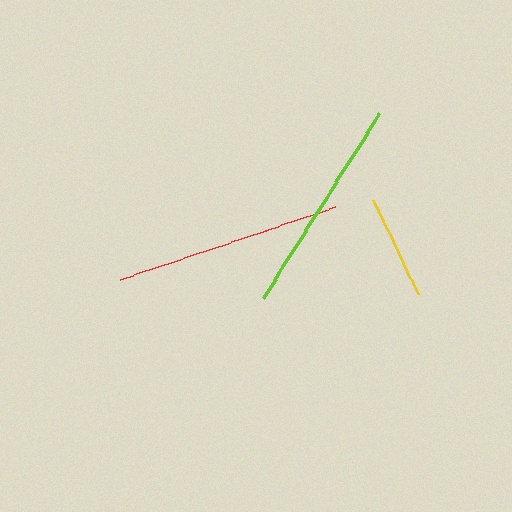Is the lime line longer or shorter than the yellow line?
The lime line is longer than the yellow line.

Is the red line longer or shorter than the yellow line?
The red line is longer than the yellow line.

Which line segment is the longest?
The red line is the longest at approximately 226 pixels.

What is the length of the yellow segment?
The yellow segment is approximately 104 pixels long.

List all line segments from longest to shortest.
From longest to shortest: red, lime, yellow.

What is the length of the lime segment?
The lime segment is approximately 218 pixels long.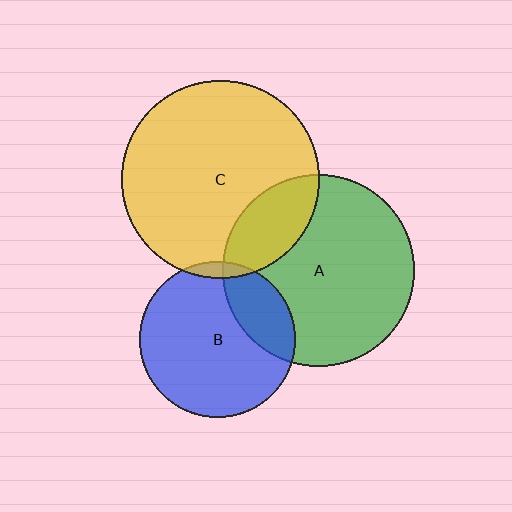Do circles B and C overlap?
Yes.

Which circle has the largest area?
Circle C (yellow).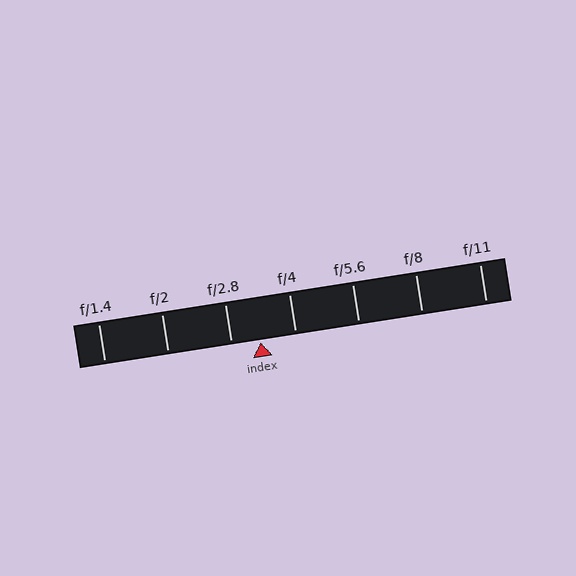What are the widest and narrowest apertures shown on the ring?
The widest aperture shown is f/1.4 and the narrowest is f/11.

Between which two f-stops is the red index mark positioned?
The index mark is between f/2.8 and f/4.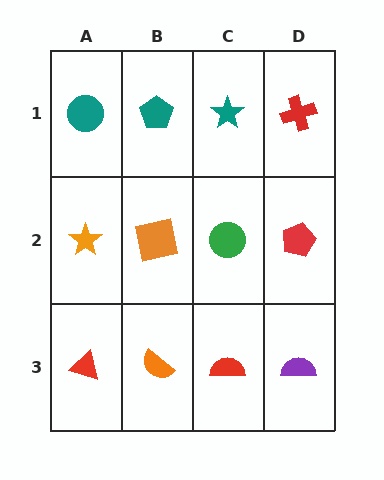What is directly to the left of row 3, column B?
A red triangle.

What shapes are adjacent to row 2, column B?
A teal pentagon (row 1, column B), an orange semicircle (row 3, column B), an orange star (row 2, column A), a green circle (row 2, column C).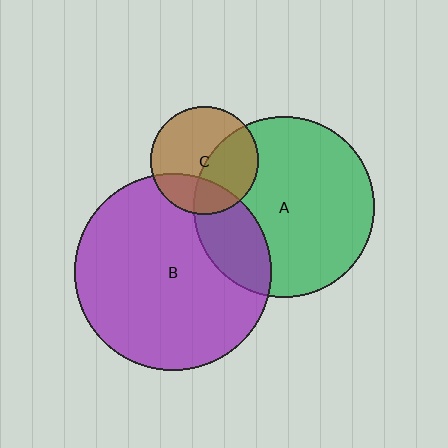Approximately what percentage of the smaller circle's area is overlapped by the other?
Approximately 40%.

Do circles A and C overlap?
Yes.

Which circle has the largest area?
Circle B (purple).